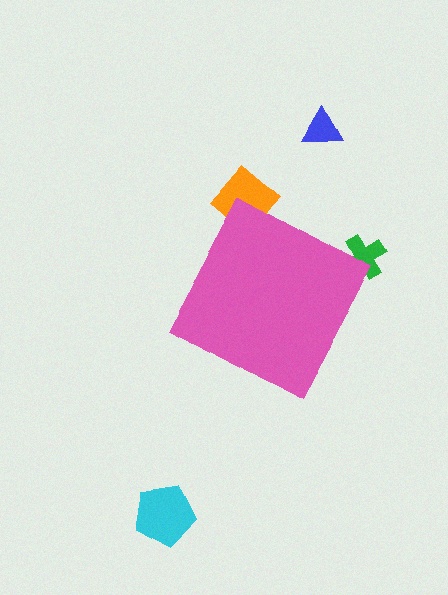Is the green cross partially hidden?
Yes, the green cross is partially hidden behind the pink diamond.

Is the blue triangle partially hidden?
No, the blue triangle is fully visible.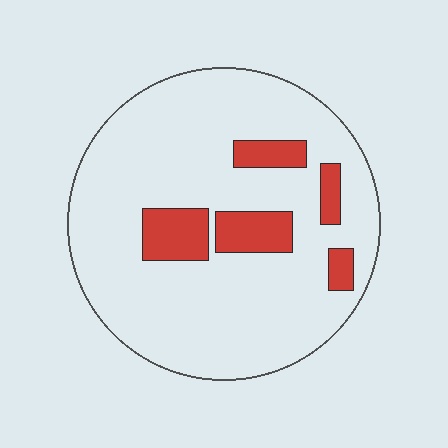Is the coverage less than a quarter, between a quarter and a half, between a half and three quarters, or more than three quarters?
Less than a quarter.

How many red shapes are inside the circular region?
5.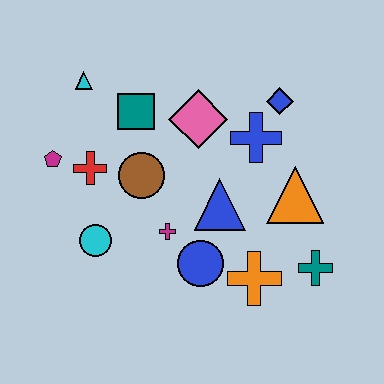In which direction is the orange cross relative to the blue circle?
The orange cross is to the right of the blue circle.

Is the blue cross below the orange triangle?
No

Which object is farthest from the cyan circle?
The blue diamond is farthest from the cyan circle.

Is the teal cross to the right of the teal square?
Yes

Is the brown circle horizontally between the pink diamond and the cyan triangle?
Yes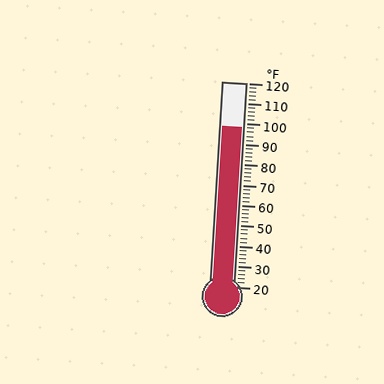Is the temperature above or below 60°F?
The temperature is above 60°F.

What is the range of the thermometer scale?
The thermometer scale ranges from 20°F to 120°F.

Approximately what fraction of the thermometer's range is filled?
The thermometer is filled to approximately 80% of its range.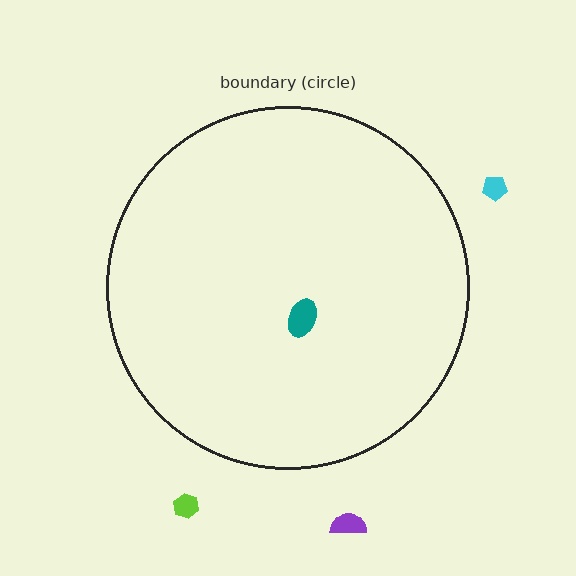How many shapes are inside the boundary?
1 inside, 3 outside.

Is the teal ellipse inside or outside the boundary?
Inside.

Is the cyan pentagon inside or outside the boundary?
Outside.